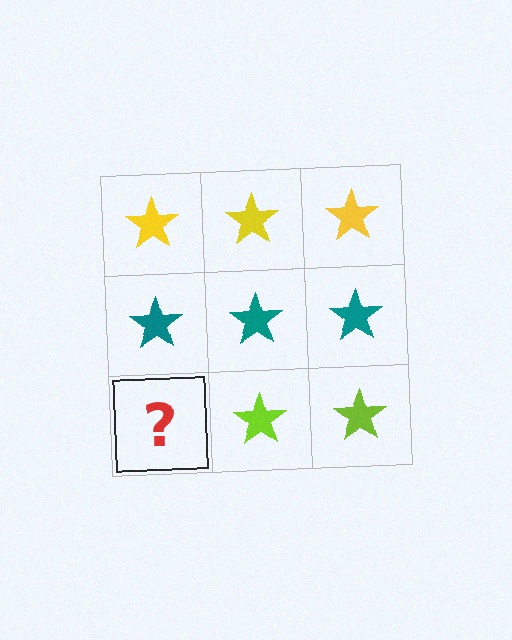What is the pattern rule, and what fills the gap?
The rule is that each row has a consistent color. The gap should be filled with a lime star.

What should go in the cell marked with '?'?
The missing cell should contain a lime star.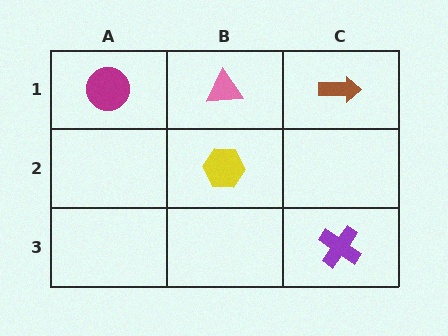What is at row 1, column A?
A magenta circle.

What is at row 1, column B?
A pink triangle.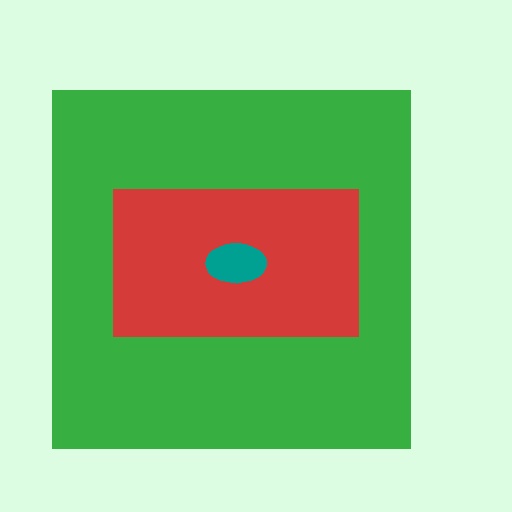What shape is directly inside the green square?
The red rectangle.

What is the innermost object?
The teal ellipse.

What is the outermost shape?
The green square.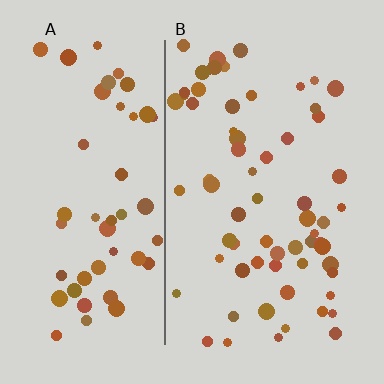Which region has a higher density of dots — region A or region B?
B (the right).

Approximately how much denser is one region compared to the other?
Approximately 1.3× — region B over region A.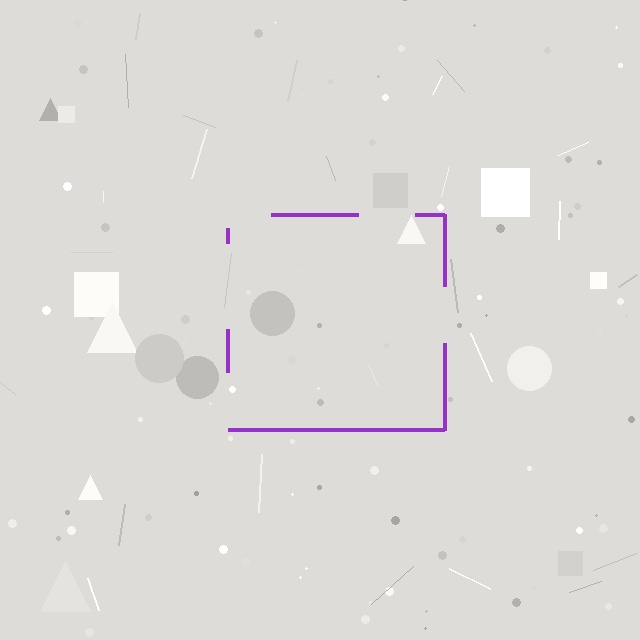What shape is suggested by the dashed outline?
The dashed outline suggests a square.